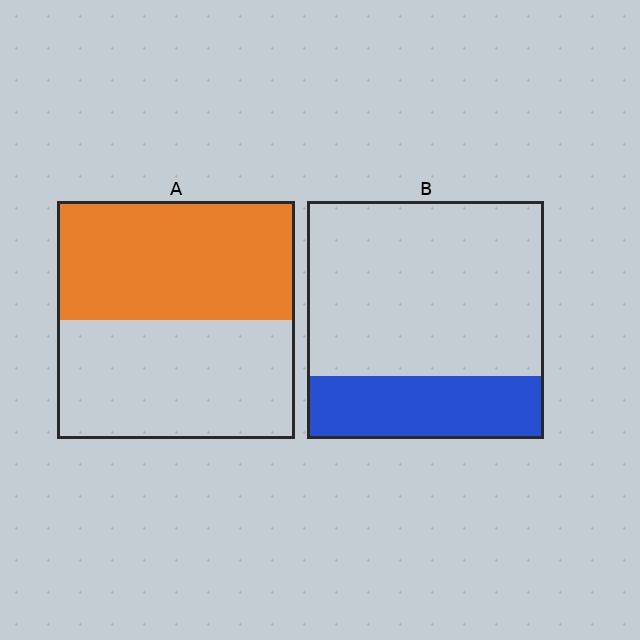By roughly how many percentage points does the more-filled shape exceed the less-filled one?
By roughly 25 percentage points (A over B).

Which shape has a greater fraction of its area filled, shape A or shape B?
Shape A.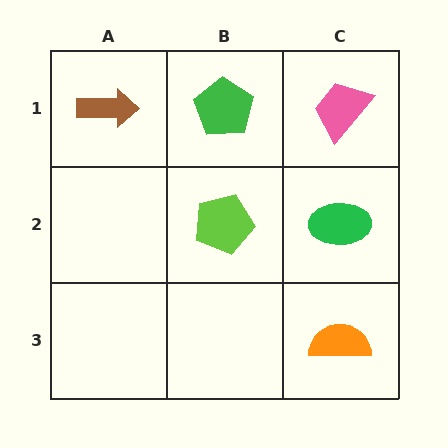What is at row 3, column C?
An orange semicircle.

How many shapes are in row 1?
3 shapes.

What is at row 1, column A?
A brown arrow.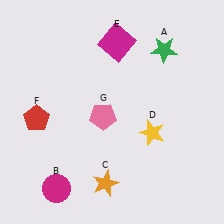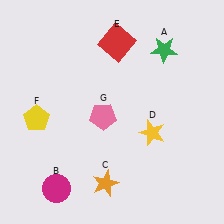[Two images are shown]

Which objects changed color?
E changed from magenta to red. F changed from red to yellow.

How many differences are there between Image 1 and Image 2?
There are 2 differences between the two images.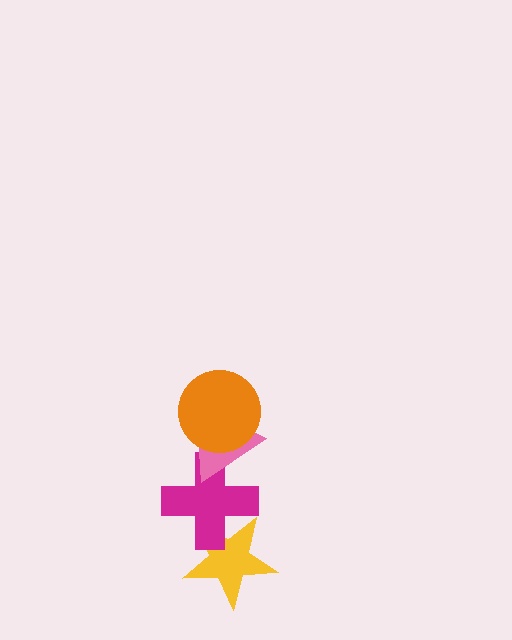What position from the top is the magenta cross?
The magenta cross is 3rd from the top.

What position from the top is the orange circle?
The orange circle is 1st from the top.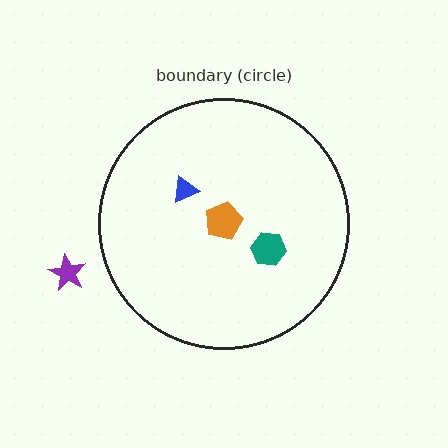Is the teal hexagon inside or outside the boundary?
Inside.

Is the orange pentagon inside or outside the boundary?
Inside.